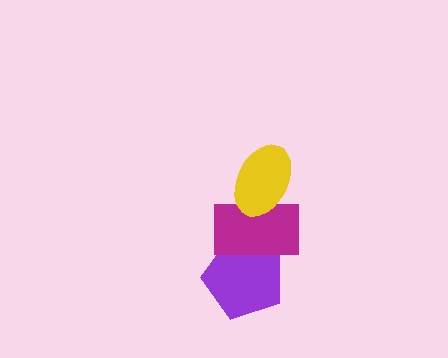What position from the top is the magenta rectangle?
The magenta rectangle is 2nd from the top.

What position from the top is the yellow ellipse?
The yellow ellipse is 1st from the top.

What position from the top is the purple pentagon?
The purple pentagon is 3rd from the top.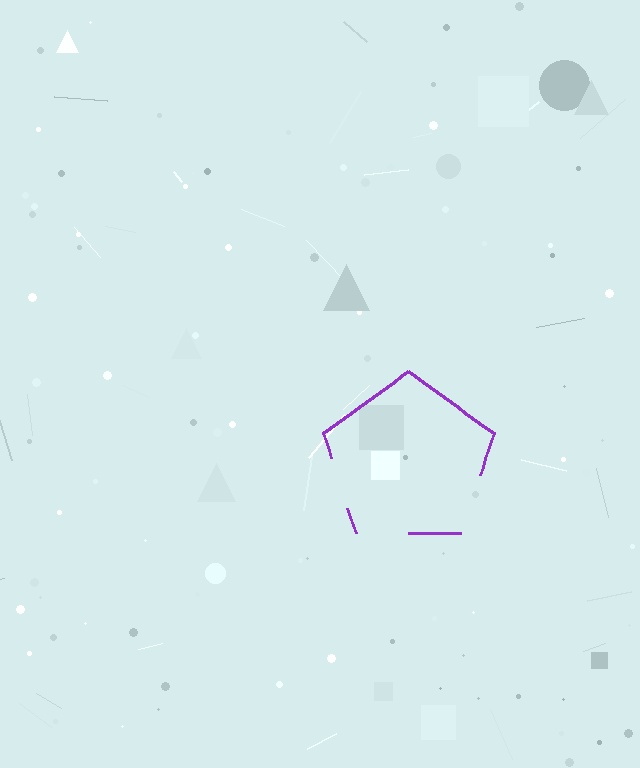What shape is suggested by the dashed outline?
The dashed outline suggests a pentagon.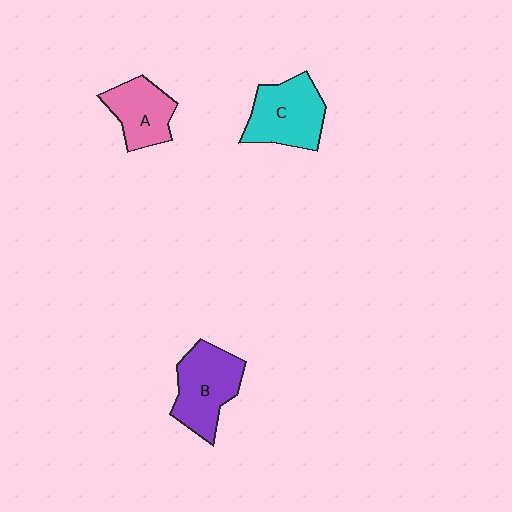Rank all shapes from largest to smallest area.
From largest to smallest: B (purple), C (cyan), A (pink).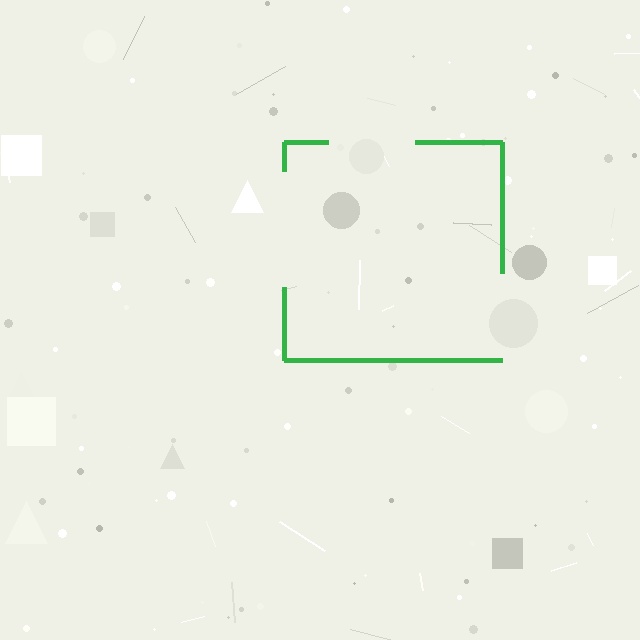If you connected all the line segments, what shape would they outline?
They would outline a square.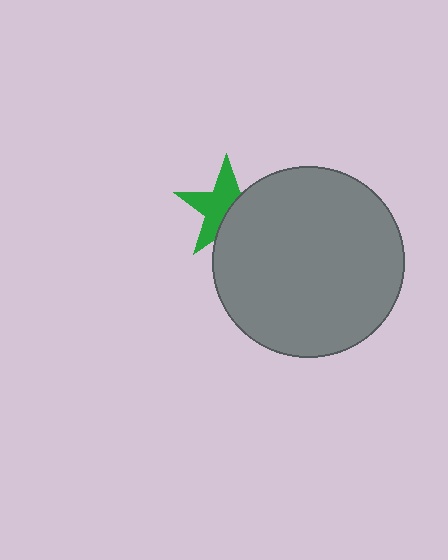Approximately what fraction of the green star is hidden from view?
Roughly 43% of the green star is hidden behind the gray circle.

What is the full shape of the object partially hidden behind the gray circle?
The partially hidden object is a green star.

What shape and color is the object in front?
The object in front is a gray circle.